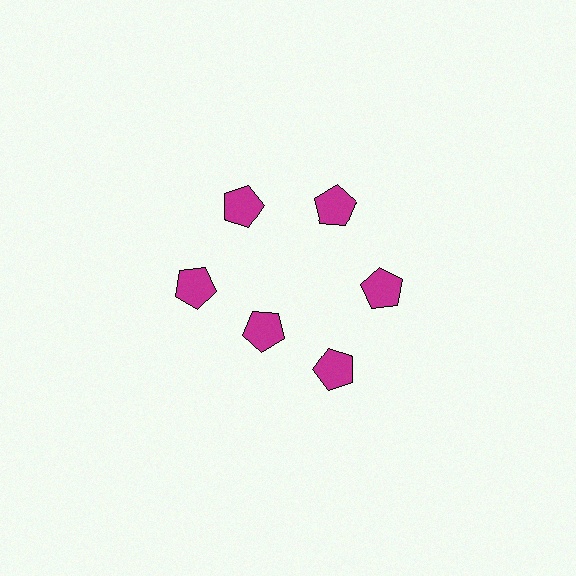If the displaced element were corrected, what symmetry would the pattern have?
It would have 6-fold rotational symmetry — the pattern would map onto itself every 60 degrees.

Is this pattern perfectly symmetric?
No. The 6 magenta pentagons are arranged in a ring, but one element near the 7 o'clock position is pulled inward toward the center, breaking the 6-fold rotational symmetry.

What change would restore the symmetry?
The symmetry would be restored by moving it outward, back onto the ring so that all 6 pentagons sit at equal angles and equal distance from the center.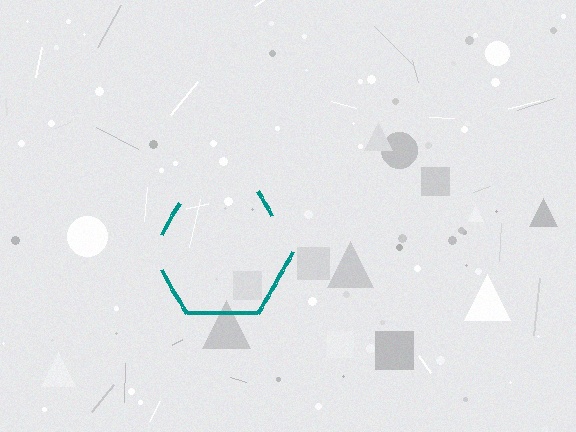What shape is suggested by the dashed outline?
The dashed outline suggests a hexagon.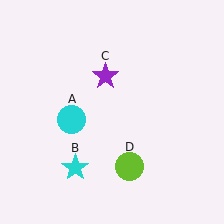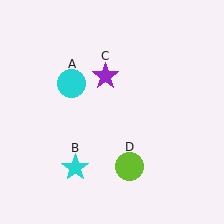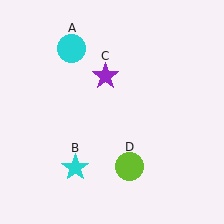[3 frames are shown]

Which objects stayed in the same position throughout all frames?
Cyan star (object B) and purple star (object C) and lime circle (object D) remained stationary.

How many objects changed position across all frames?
1 object changed position: cyan circle (object A).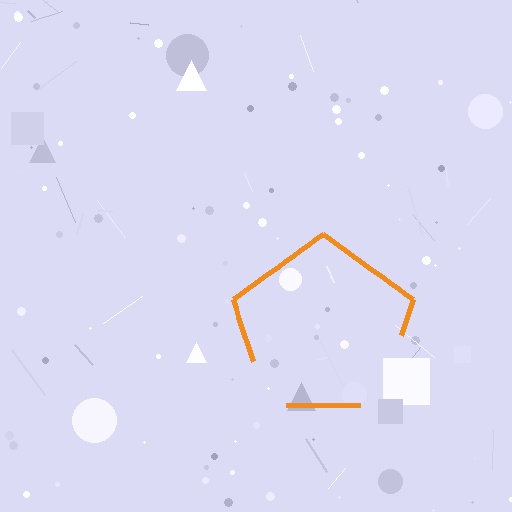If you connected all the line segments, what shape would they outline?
They would outline a pentagon.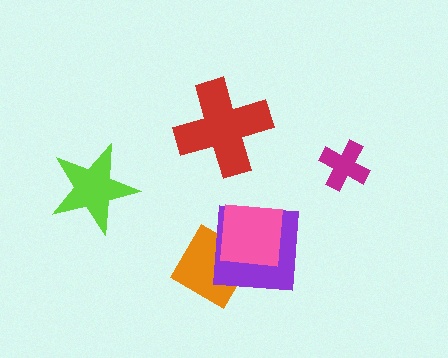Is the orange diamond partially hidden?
Yes, it is partially covered by another shape.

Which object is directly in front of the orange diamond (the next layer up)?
The purple square is directly in front of the orange diamond.